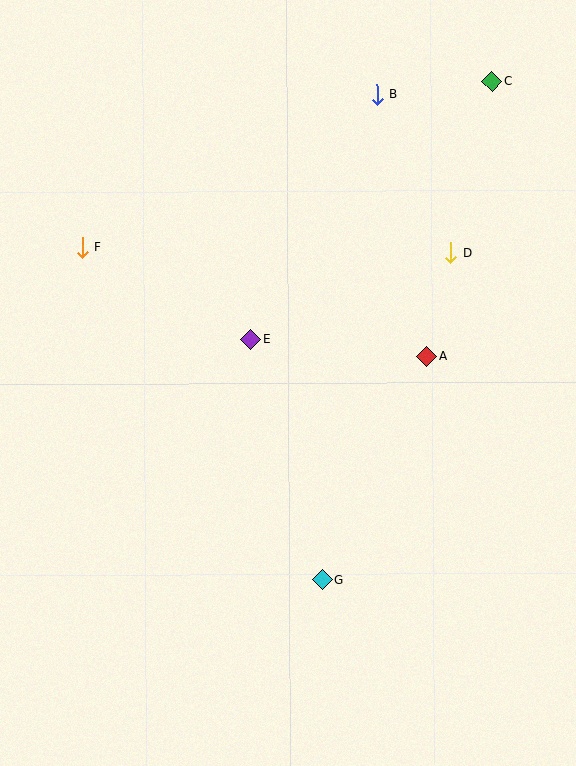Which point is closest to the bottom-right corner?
Point G is closest to the bottom-right corner.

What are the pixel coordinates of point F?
Point F is at (83, 247).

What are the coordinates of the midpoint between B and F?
The midpoint between B and F is at (230, 171).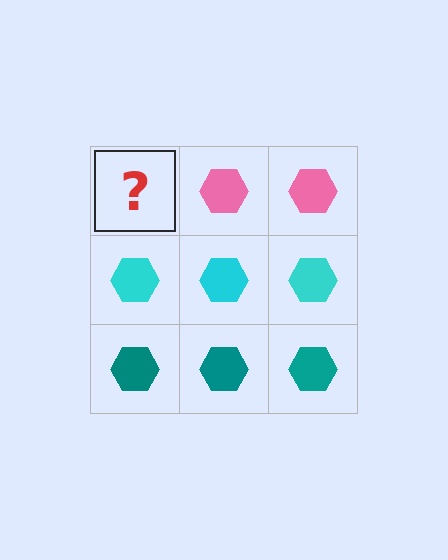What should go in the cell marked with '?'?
The missing cell should contain a pink hexagon.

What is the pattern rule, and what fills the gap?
The rule is that each row has a consistent color. The gap should be filled with a pink hexagon.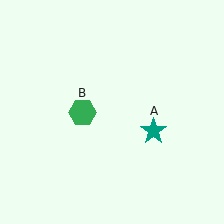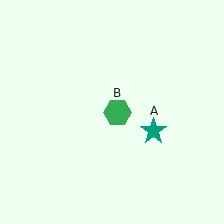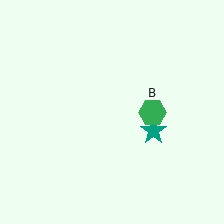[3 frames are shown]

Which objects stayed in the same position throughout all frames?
Teal star (object A) remained stationary.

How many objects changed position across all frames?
1 object changed position: green hexagon (object B).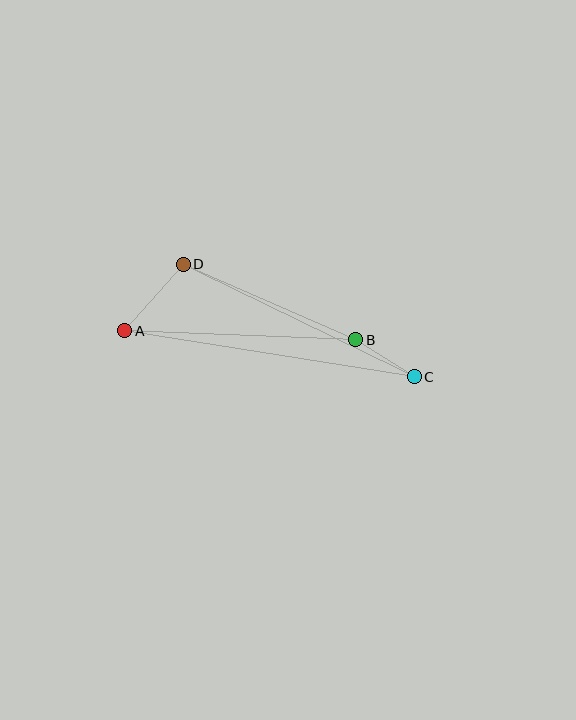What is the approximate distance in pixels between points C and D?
The distance between C and D is approximately 257 pixels.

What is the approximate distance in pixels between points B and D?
The distance between B and D is approximately 188 pixels.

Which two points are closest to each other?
Points B and C are closest to each other.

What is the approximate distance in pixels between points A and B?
The distance between A and B is approximately 231 pixels.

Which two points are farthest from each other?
Points A and C are farthest from each other.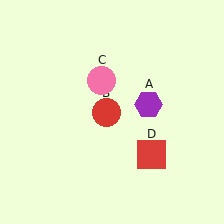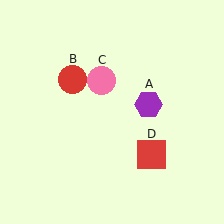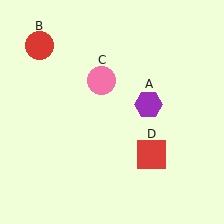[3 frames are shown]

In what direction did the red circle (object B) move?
The red circle (object B) moved up and to the left.